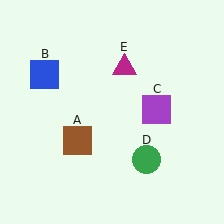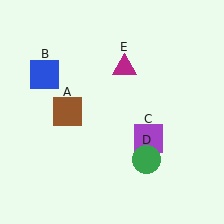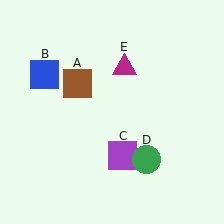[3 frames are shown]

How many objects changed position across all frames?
2 objects changed position: brown square (object A), purple square (object C).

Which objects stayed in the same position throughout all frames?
Blue square (object B) and green circle (object D) and magenta triangle (object E) remained stationary.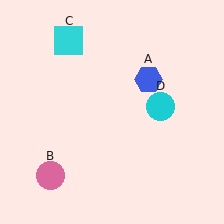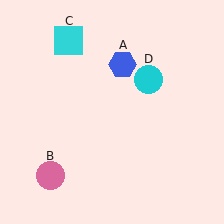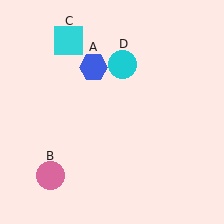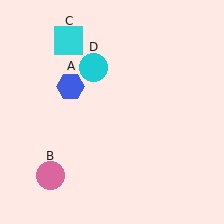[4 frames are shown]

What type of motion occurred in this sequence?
The blue hexagon (object A), cyan circle (object D) rotated counterclockwise around the center of the scene.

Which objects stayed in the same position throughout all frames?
Pink circle (object B) and cyan square (object C) remained stationary.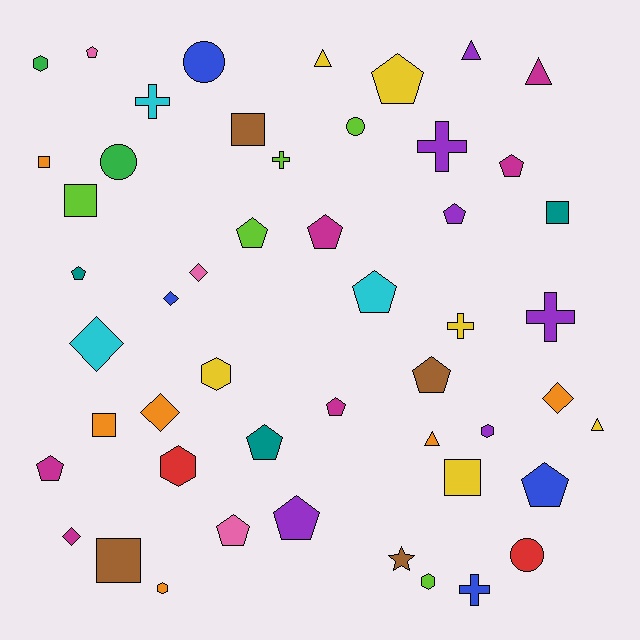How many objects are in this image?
There are 50 objects.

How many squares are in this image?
There are 7 squares.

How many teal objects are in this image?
There are 3 teal objects.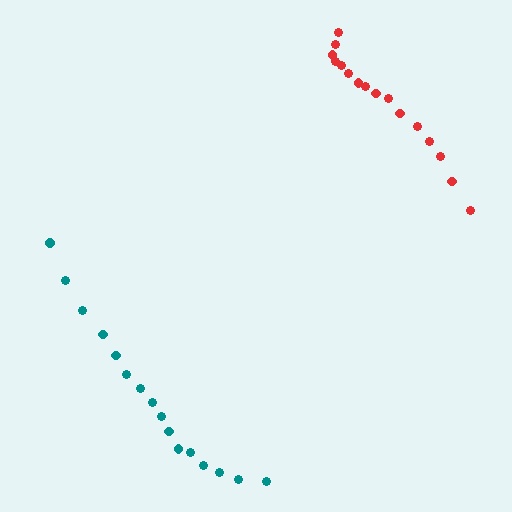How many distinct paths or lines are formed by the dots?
There are 2 distinct paths.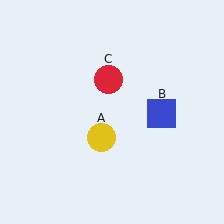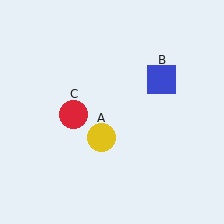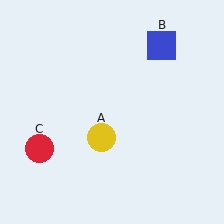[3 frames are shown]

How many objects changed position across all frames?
2 objects changed position: blue square (object B), red circle (object C).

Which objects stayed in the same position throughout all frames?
Yellow circle (object A) remained stationary.